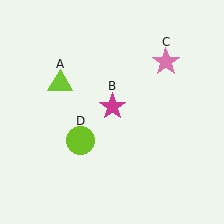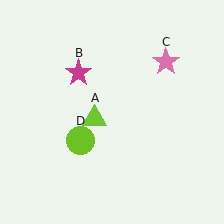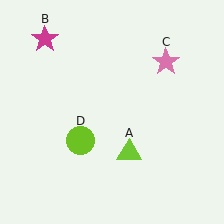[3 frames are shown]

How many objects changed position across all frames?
2 objects changed position: lime triangle (object A), magenta star (object B).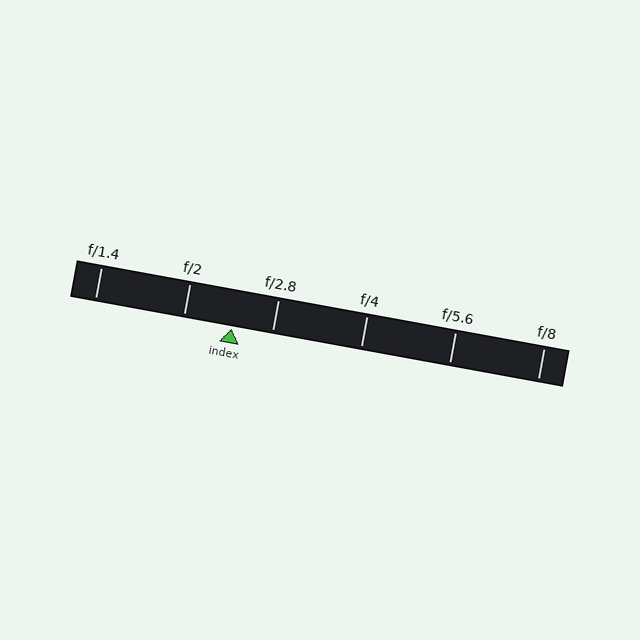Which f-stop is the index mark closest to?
The index mark is closest to f/2.8.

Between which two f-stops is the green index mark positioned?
The index mark is between f/2 and f/2.8.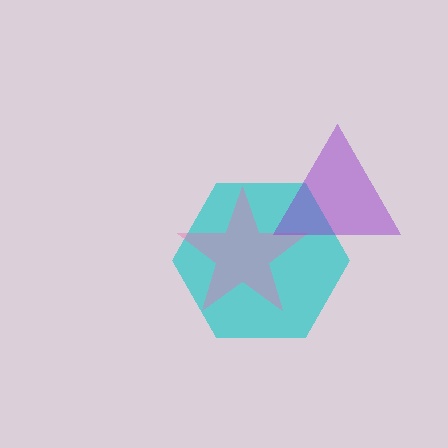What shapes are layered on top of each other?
The layered shapes are: a cyan hexagon, a pink star, a purple triangle.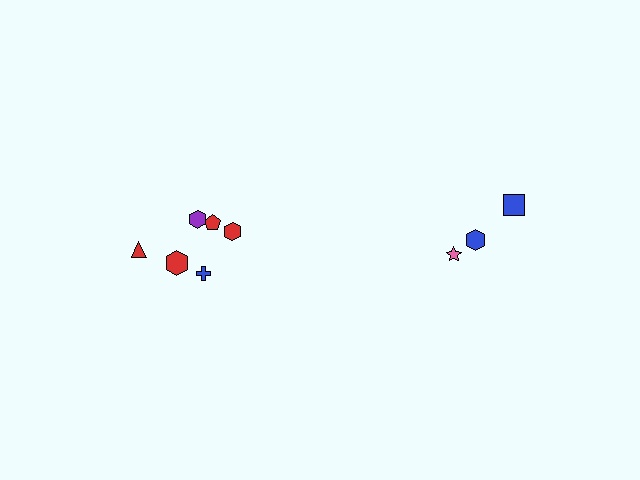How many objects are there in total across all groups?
There are 9 objects.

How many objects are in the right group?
There are 3 objects.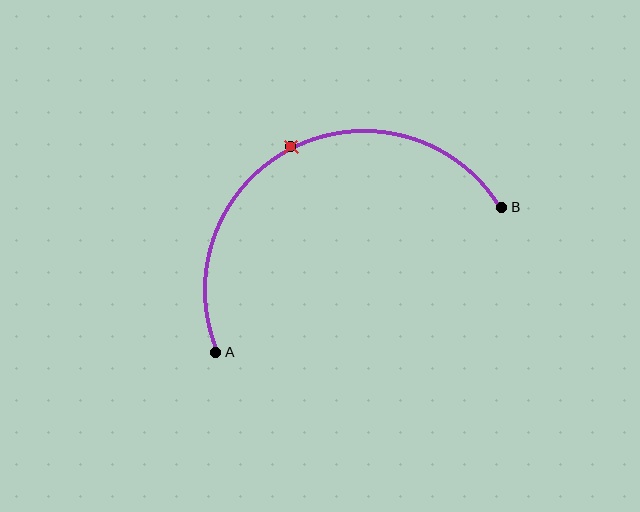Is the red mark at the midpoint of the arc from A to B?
Yes. The red mark lies on the arc at equal arc-length from both A and B — it is the arc midpoint.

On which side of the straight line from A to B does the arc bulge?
The arc bulges above the straight line connecting A and B.